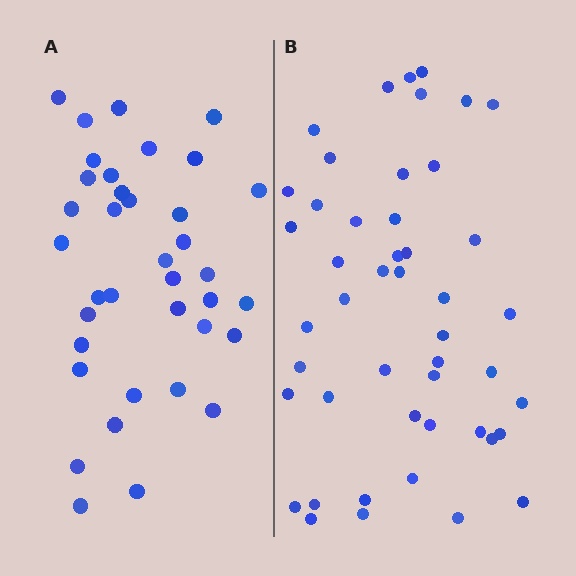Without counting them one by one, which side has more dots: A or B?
Region B (the right region) has more dots.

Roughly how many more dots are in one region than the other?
Region B has roughly 10 or so more dots than region A.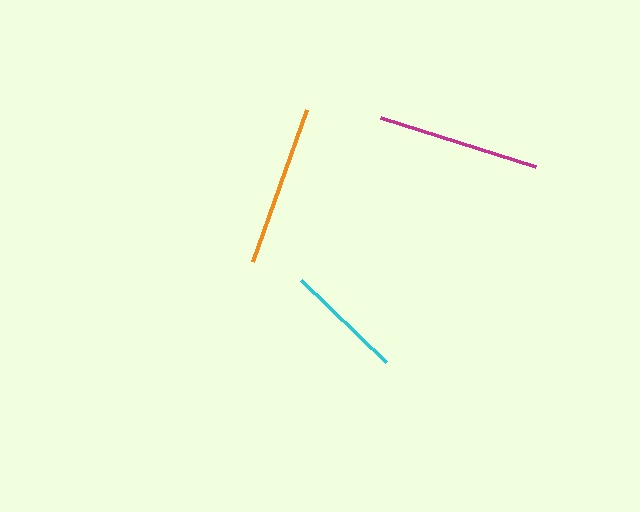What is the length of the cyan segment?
The cyan segment is approximately 118 pixels long.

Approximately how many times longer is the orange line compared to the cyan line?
The orange line is approximately 1.4 times the length of the cyan line.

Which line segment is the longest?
The magenta line is the longest at approximately 163 pixels.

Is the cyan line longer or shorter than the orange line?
The orange line is longer than the cyan line.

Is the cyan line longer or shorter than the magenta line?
The magenta line is longer than the cyan line.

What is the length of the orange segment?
The orange segment is approximately 161 pixels long.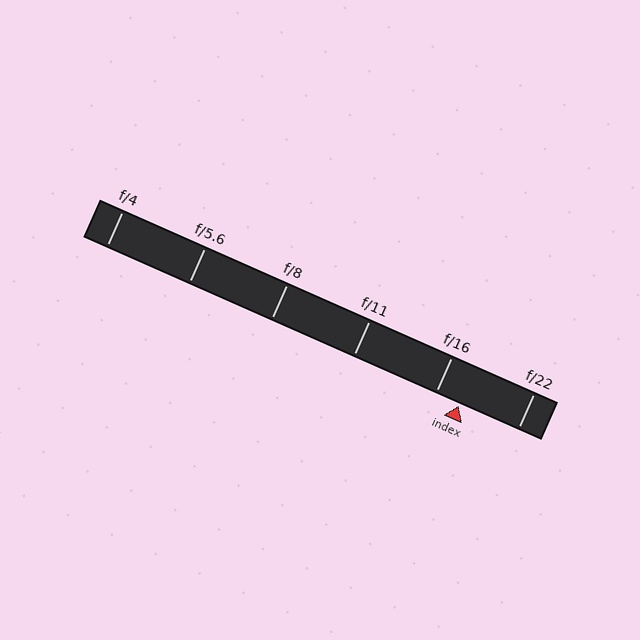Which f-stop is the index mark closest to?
The index mark is closest to f/16.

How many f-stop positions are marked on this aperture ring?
There are 6 f-stop positions marked.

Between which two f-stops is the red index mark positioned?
The index mark is between f/16 and f/22.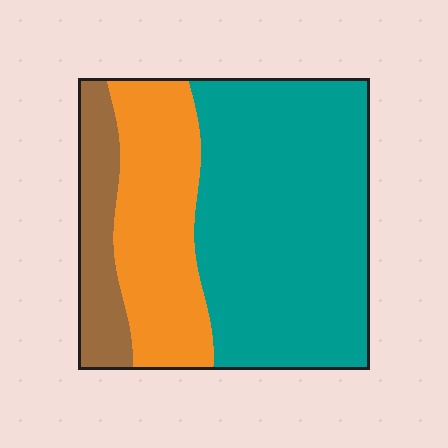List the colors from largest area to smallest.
From largest to smallest: teal, orange, brown.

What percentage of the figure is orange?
Orange takes up between a quarter and a half of the figure.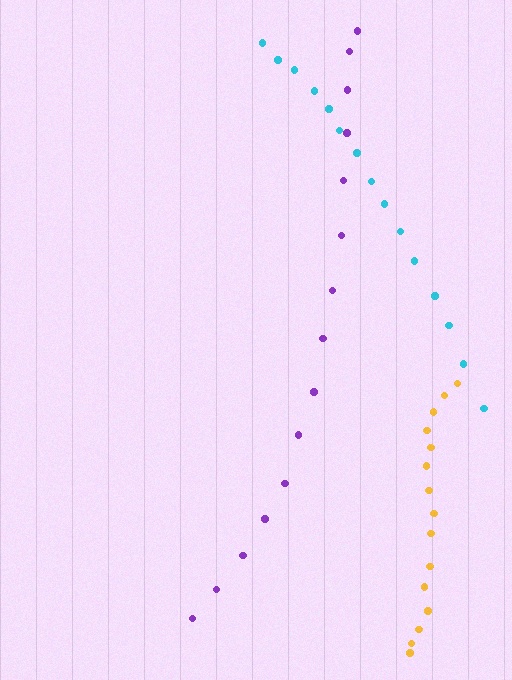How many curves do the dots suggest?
There are 3 distinct paths.